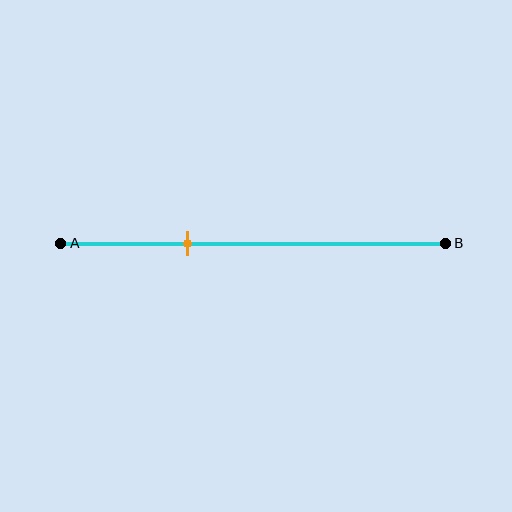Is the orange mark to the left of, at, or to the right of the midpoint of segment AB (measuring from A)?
The orange mark is to the left of the midpoint of segment AB.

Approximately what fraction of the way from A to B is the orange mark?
The orange mark is approximately 35% of the way from A to B.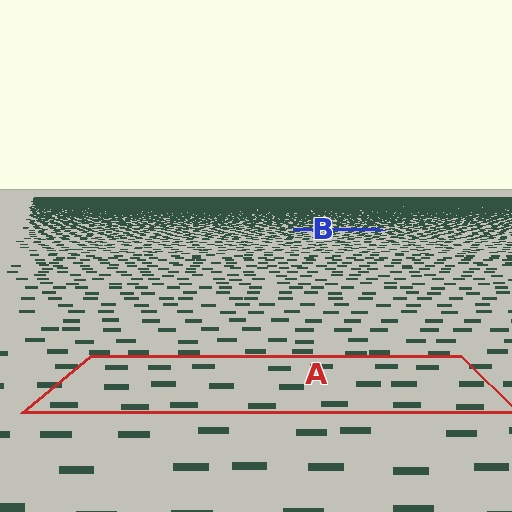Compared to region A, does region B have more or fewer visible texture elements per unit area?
Region B has more texture elements per unit area — they are packed more densely because it is farther away.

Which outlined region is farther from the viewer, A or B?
Region B is farther from the viewer — the texture elements inside it appear smaller and more densely packed.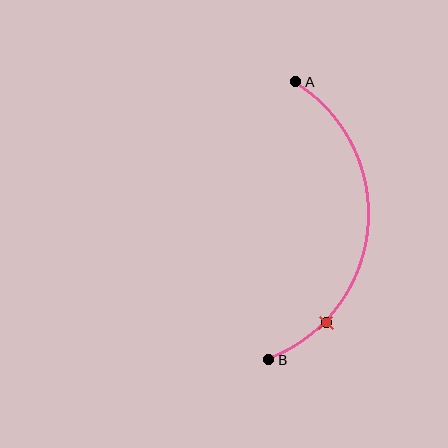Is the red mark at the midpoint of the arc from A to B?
No. The red mark lies on the arc but is closer to endpoint B. The arc midpoint would be at the point on the curve equidistant along the arc from both A and B.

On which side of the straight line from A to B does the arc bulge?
The arc bulges to the right of the straight line connecting A and B.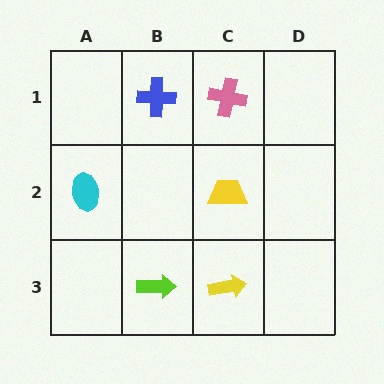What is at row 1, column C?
A pink cross.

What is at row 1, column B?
A blue cross.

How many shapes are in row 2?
2 shapes.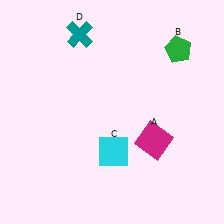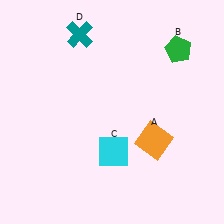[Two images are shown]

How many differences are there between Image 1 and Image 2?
There is 1 difference between the two images.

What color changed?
The square (A) changed from magenta in Image 1 to orange in Image 2.